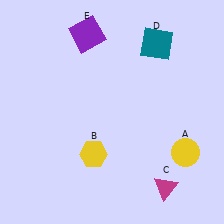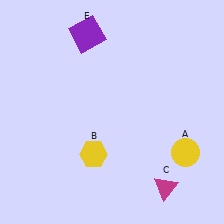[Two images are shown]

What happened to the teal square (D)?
The teal square (D) was removed in Image 2. It was in the top-right area of Image 1.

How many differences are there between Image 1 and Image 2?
There is 1 difference between the two images.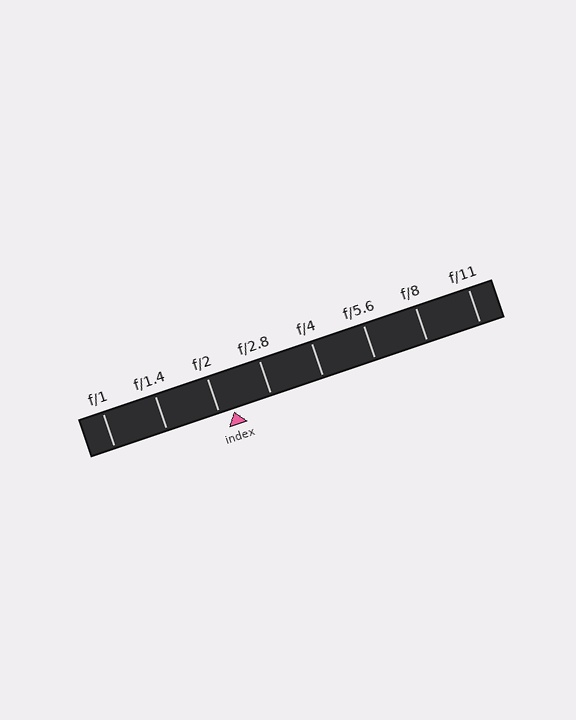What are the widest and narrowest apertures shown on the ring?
The widest aperture shown is f/1 and the narrowest is f/11.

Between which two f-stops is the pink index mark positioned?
The index mark is between f/2 and f/2.8.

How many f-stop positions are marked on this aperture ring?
There are 8 f-stop positions marked.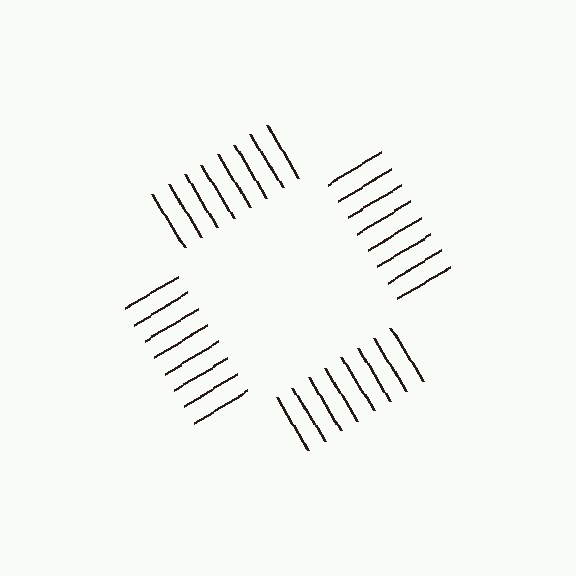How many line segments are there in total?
32 — 8 along each of the 4 edges.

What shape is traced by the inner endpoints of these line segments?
An illusory square — the line segments terminate on its edges but no continuous stroke is drawn.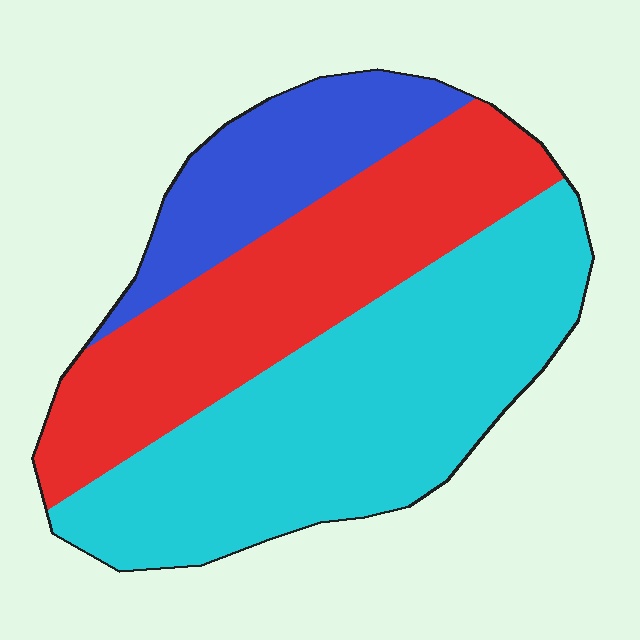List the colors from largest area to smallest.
From largest to smallest: cyan, red, blue.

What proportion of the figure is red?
Red takes up about one third (1/3) of the figure.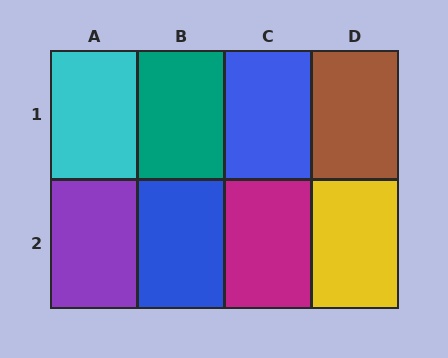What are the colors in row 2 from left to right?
Purple, blue, magenta, yellow.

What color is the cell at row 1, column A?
Cyan.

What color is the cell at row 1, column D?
Brown.